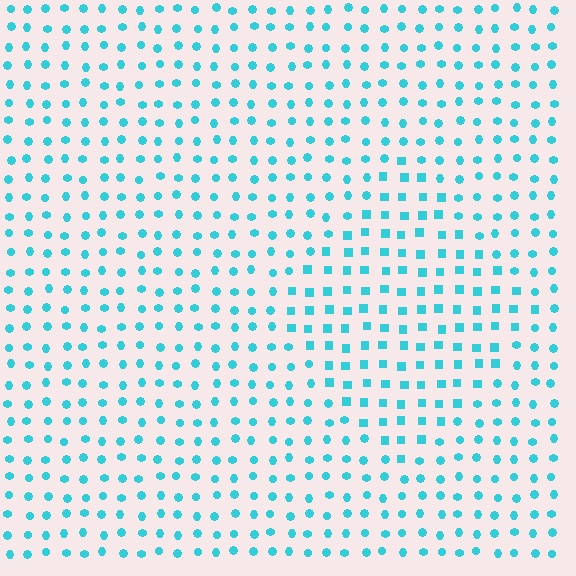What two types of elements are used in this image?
The image uses squares inside the diamond region and circles outside it.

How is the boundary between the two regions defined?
The boundary is defined by a change in element shape: squares inside vs. circles outside. All elements share the same color and spacing.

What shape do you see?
I see a diamond.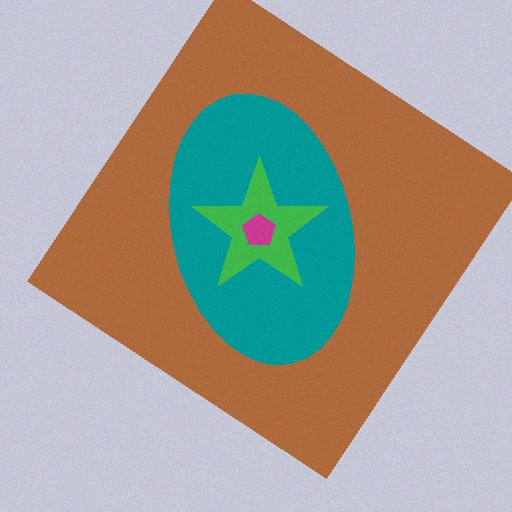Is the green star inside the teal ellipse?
Yes.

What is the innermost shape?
The magenta pentagon.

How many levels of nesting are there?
4.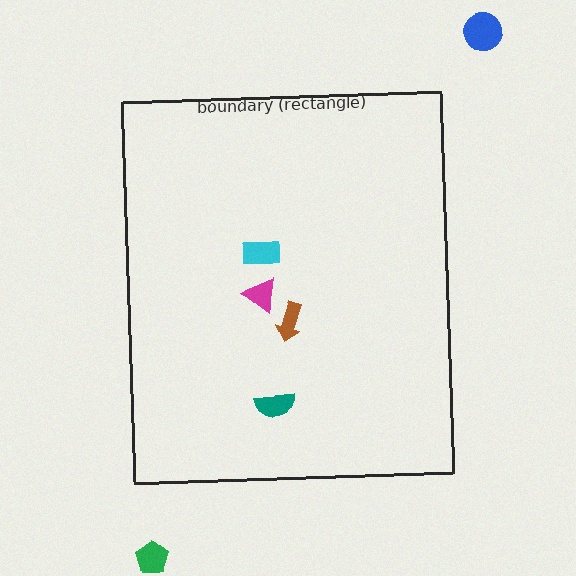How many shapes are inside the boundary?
4 inside, 2 outside.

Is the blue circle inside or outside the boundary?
Outside.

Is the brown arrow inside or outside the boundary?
Inside.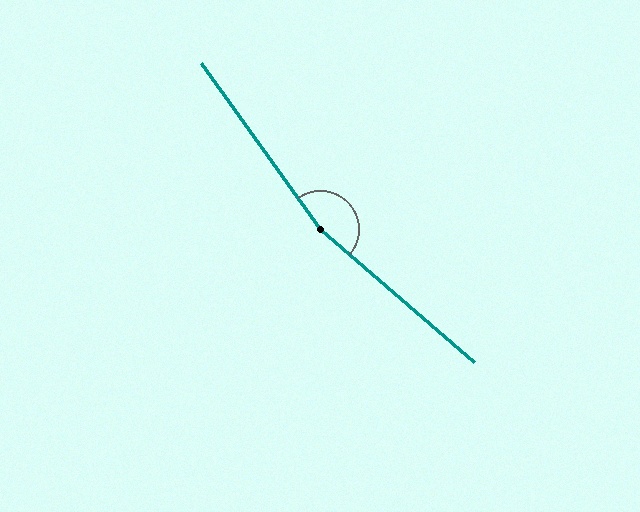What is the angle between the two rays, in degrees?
Approximately 167 degrees.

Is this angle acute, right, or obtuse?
It is obtuse.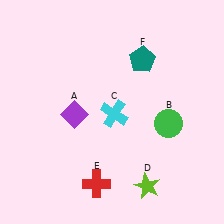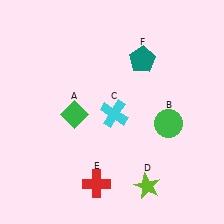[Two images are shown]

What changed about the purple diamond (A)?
In Image 1, A is purple. In Image 2, it changed to green.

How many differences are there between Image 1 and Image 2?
There is 1 difference between the two images.